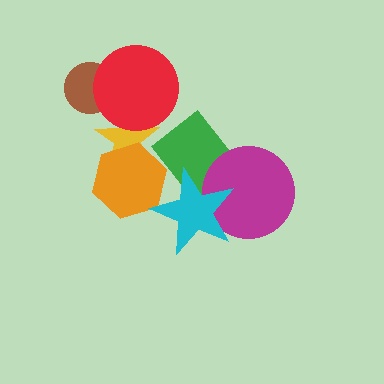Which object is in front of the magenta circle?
The cyan star is in front of the magenta circle.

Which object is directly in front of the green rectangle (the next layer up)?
The magenta circle is directly in front of the green rectangle.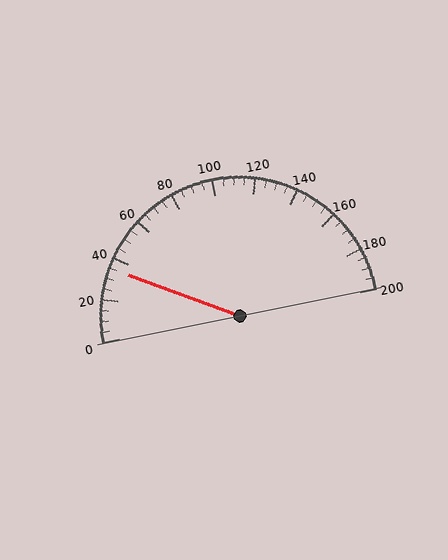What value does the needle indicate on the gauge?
The needle indicates approximately 35.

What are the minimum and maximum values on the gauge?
The gauge ranges from 0 to 200.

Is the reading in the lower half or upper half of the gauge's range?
The reading is in the lower half of the range (0 to 200).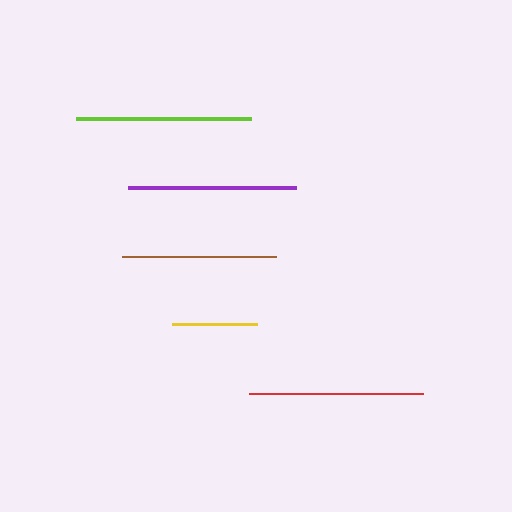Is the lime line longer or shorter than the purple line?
The lime line is longer than the purple line.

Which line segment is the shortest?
The yellow line is the shortest at approximately 84 pixels.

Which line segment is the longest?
The lime line is the longest at approximately 174 pixels.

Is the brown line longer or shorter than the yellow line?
The brown line is longer than the yellow line.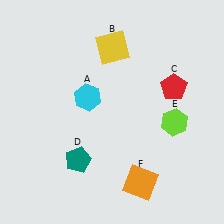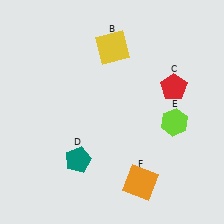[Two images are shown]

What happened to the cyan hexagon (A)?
The cyan hexagon (A) was removed in Image 2. It was in the top-left area of Image 1.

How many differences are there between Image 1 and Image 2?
There is 1 difference between the two images.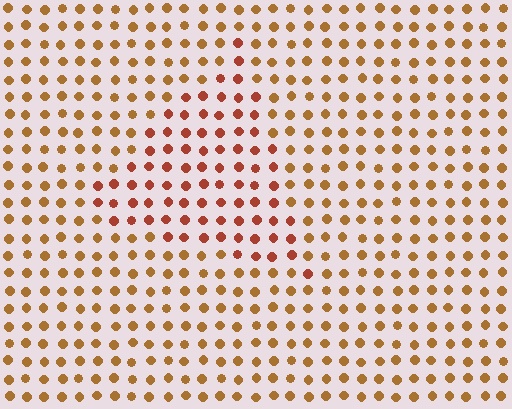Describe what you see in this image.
The image is filled with small brown elements in a uniform arrangement. A triangle-shaped region is visible where the elements are tinted to a slightly different hue, forming a subtle color boundary.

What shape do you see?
I see a triangle.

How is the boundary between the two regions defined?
The boundary is defined purely by a slight shift in hue (about 26 degrees). Spacing, size, and orientation are identical on both sides.